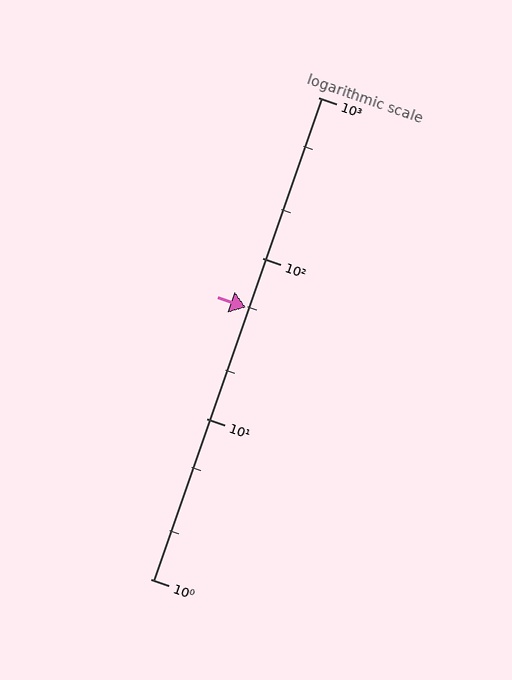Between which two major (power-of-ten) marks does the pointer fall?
The pointer is between 10 and 100.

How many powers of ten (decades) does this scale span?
The scale spans 3 decades, from 1 to 1000.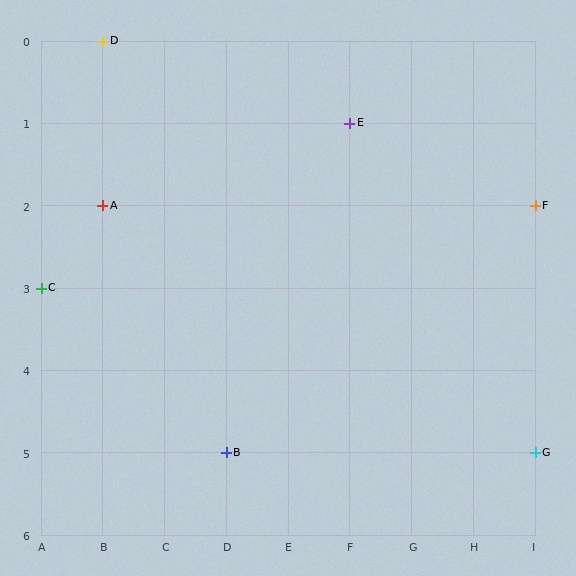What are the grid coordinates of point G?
Point G is at grid coordinates (I, 5).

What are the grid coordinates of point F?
Point F is at grid coordinates (I, 2).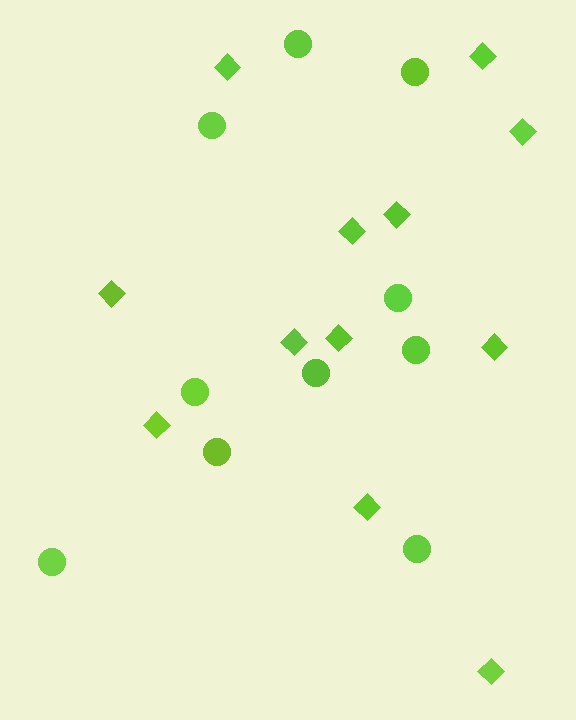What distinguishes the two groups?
There are 2 groups: one group of circles (10) and one group of diamonds (12).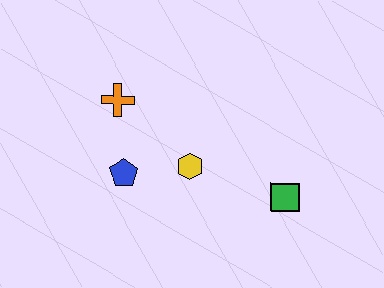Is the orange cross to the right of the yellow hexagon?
No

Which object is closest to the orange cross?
The blue pentagon is closest to the orange cross.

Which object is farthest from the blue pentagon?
The green square is farthest from the blue pentagon.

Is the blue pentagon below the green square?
No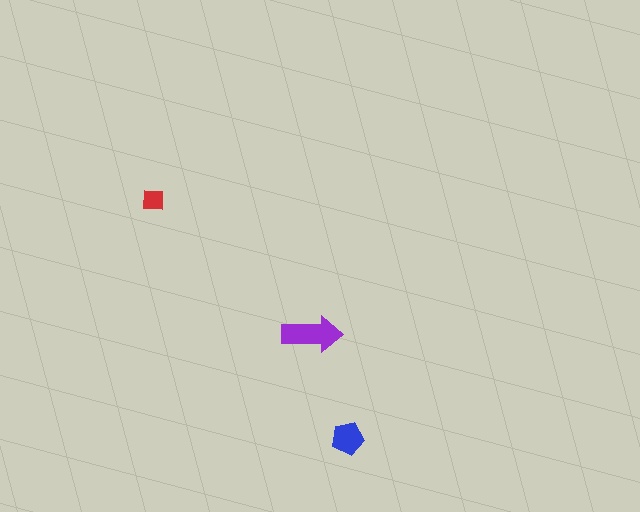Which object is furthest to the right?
The blue pentagon is rightmost.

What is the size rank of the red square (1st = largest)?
3rd.